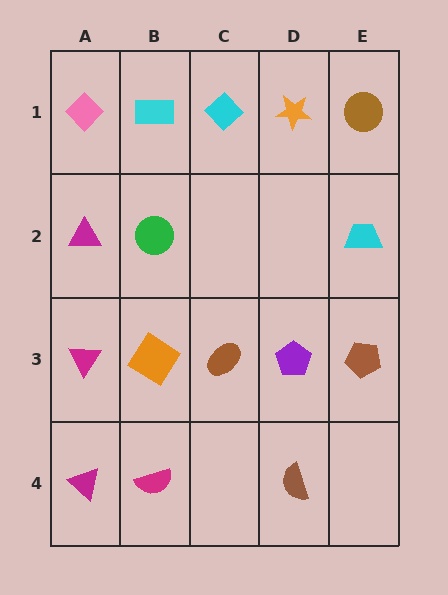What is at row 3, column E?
A brown pentagon.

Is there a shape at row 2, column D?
No, that cell is empty.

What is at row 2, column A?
A magenta triangle.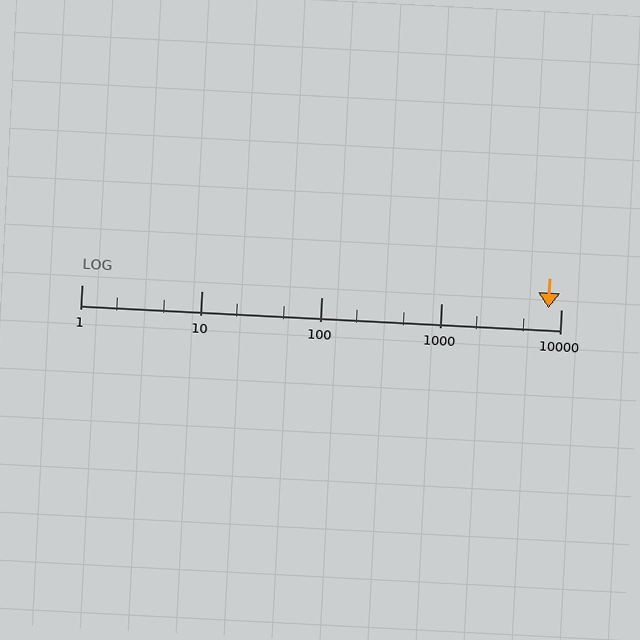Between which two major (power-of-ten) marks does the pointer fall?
The pointer is between 1000 and 10000.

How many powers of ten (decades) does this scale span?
The scale spans 4 decades, from 1 to 10000.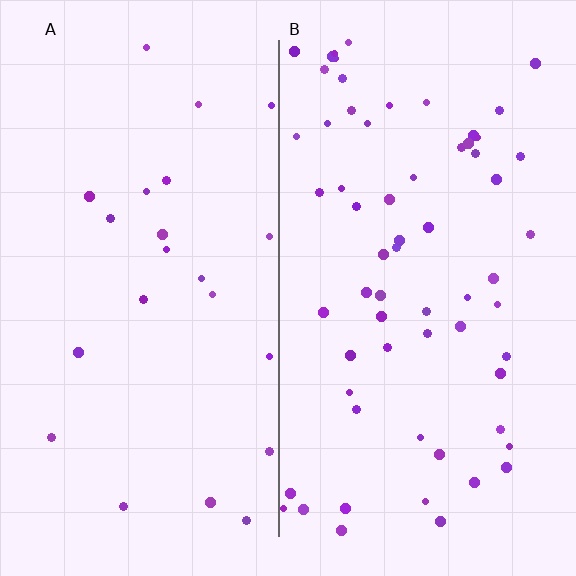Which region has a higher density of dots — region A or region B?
B (the right).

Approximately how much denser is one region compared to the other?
Approximately 2.8× — region B over region A.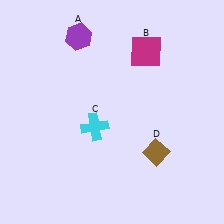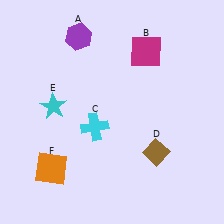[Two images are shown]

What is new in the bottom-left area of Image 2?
An orange square (F) was added in the bottom-left area of Image 2.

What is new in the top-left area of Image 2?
A cyan star (E) was added in the top-left area of Image 2.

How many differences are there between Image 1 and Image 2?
There are 2 differences between the two images.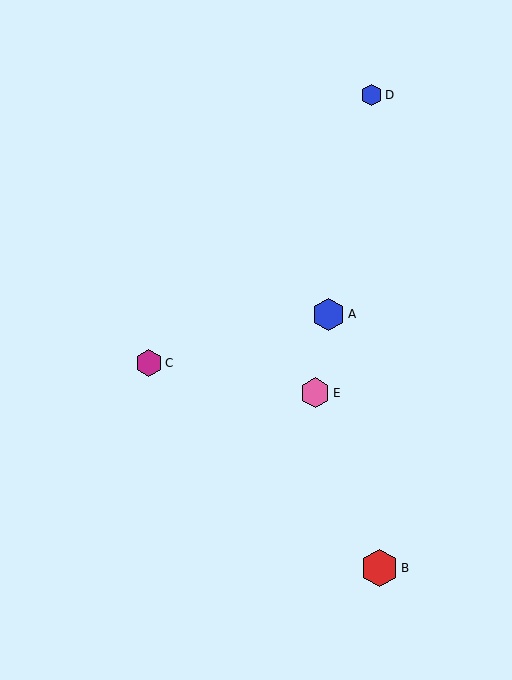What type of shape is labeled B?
Shape B is a red hexagon.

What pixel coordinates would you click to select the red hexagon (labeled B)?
Click at (379, 568) to select the red hexagon B.